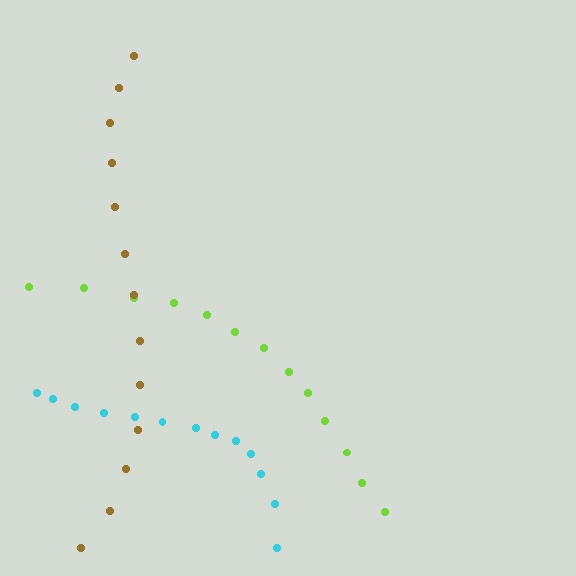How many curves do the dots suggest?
There are 3 distinct paths.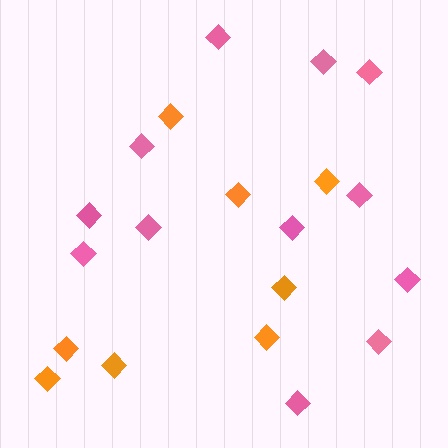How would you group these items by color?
There are 2 groups: one group of pink diamonds (12) and one group of orange diamonds (8).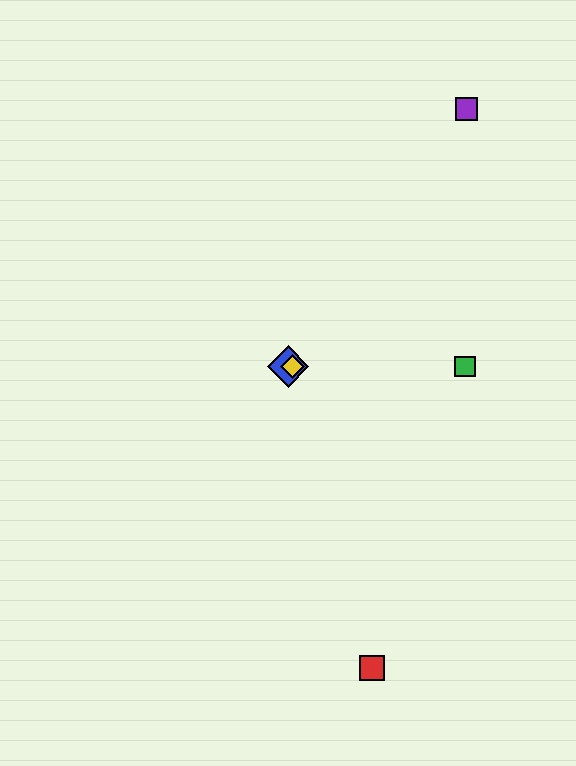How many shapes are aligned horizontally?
3 shapes (the blue diamond, the green square, the yellow diamond) are aligned horizontally.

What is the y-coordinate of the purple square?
The purple square is at y≈109.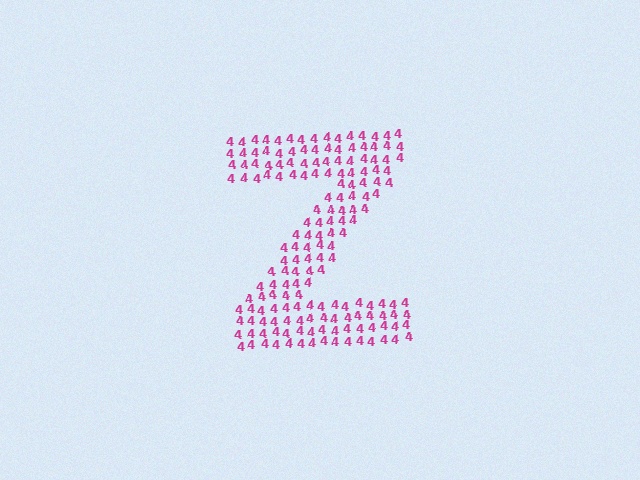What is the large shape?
The large shape is the letter Z.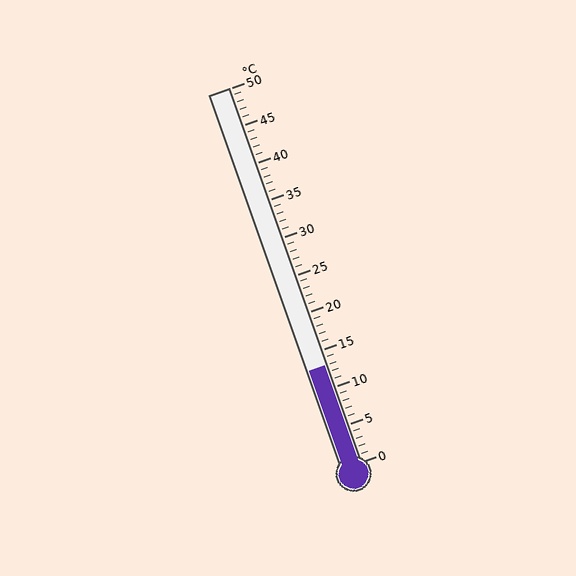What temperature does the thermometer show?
The thermometer shows approximately 13°C.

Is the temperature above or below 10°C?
The temperature is above 10°C.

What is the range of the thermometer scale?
The thermometer scale ranges from 0°C to 50°C.